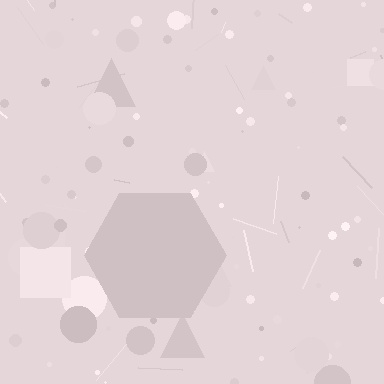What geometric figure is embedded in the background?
A hexagon is embedded in the background.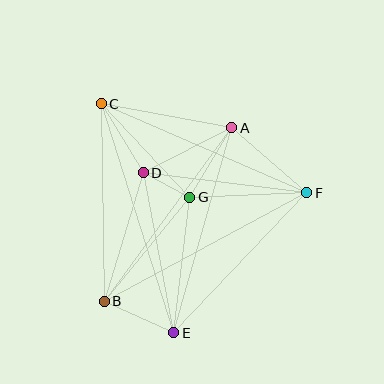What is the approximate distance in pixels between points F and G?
The distance between F and G is approximately 117 pixels.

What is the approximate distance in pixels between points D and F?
The distance between D and F is approximately 165 pixels.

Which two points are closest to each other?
Points D and G are closest to each other.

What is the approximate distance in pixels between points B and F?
The distance between B and F is approximately 230 pixels.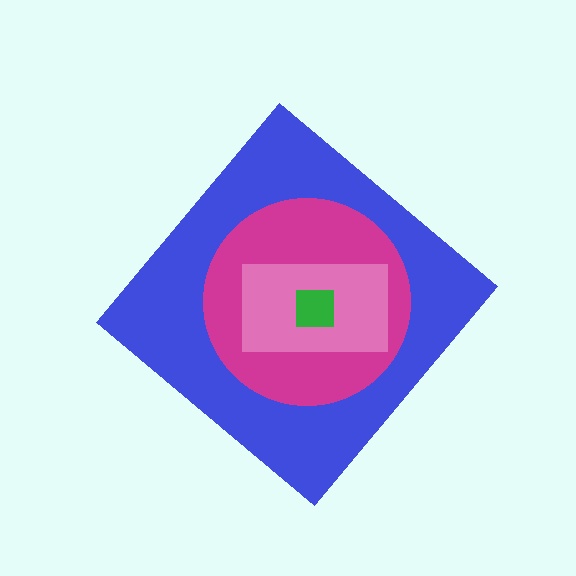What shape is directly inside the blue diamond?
The magenta circle.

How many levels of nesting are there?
4.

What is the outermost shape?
The blue diamond.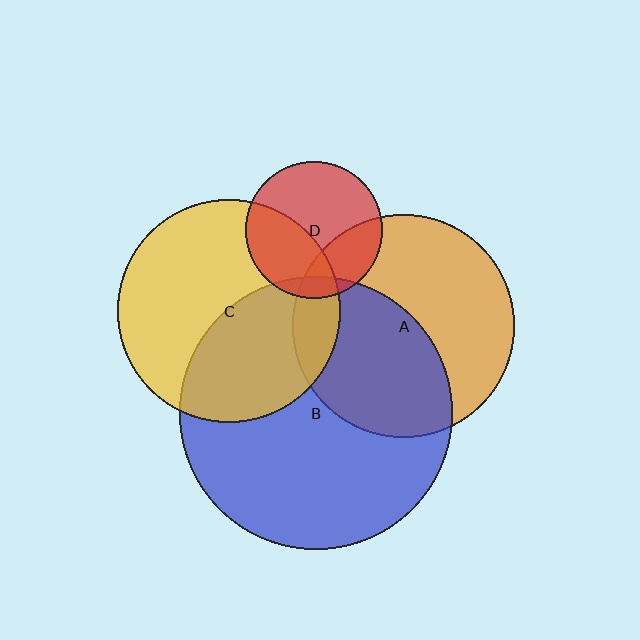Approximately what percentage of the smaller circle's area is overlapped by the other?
Approximately 25%.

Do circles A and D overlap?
Yes.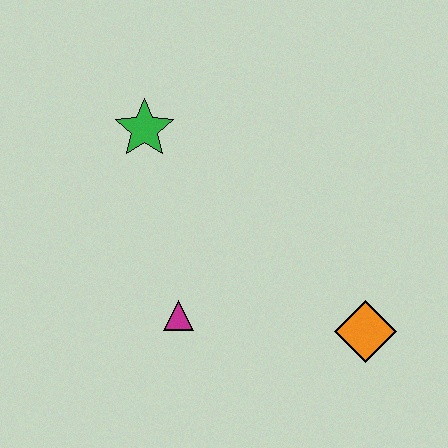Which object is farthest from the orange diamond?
The green star is farthest from the orange diamond.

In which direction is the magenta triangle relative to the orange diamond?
The magenta triangle is to the left of the orange diamond.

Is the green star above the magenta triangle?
Yes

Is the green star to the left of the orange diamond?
Yes